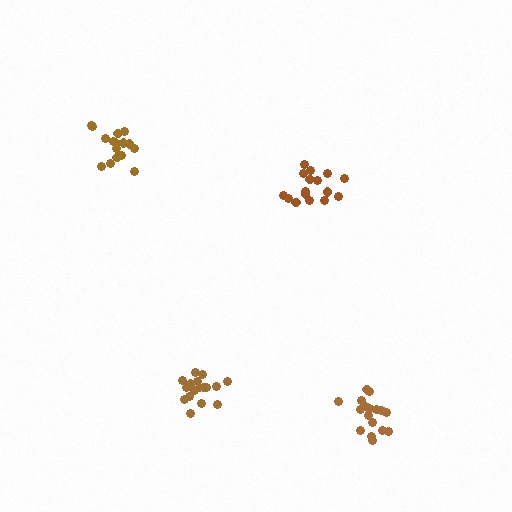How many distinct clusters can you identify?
There are 4 distinct clusters.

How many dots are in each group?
Group 1: 16 dots, Group 2: 17 dots, Group 3: 18 dots, Group 4: 16 dots (67 total).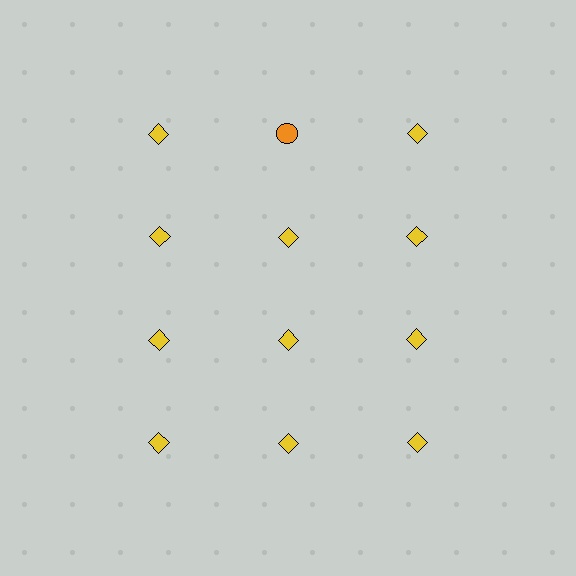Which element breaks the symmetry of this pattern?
The orange circle in the top row, second from left column breaks the symmetry. All other shapes are yellow diamonds.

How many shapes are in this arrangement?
There are 12 shapes arranged in a grid pattern.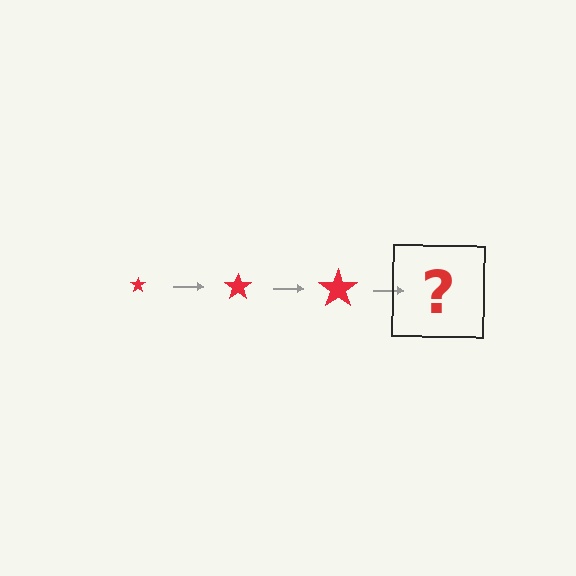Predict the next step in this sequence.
The next step is a red star, larger than the previous one.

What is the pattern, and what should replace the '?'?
The pattern is that the star gets progressively larger each step. The '?' should be a red star, larger than the previous one.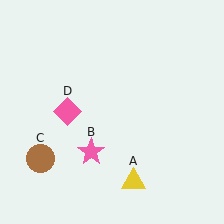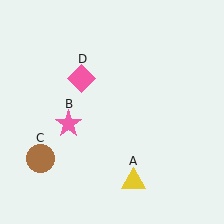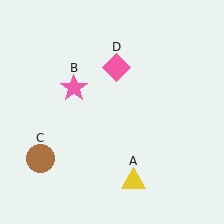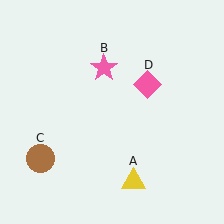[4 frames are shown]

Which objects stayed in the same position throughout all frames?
Yellow triangle (object A) and brown circle (object C) remained stationary.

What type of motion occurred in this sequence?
The pink star (object B), pink diamond (object D) rotated clockwise around the center of the scene.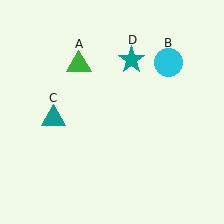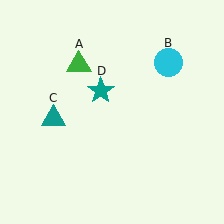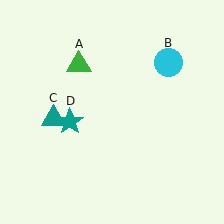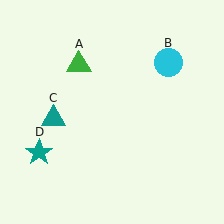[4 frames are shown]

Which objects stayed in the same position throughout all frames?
Green triangle (object A) and cyan circle (object B) and teal triangle (object C) remained stationary.